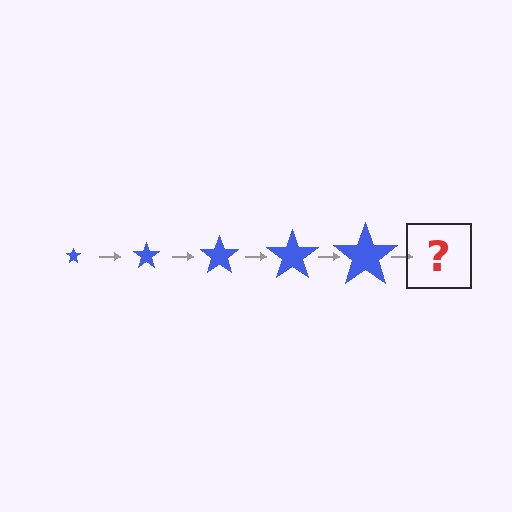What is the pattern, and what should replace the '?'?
The pattern is that the star gets progressively larger each step. The '?' should be a blue star, larger than the previous one.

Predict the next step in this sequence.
The next step is a blue star, larger than the previous one.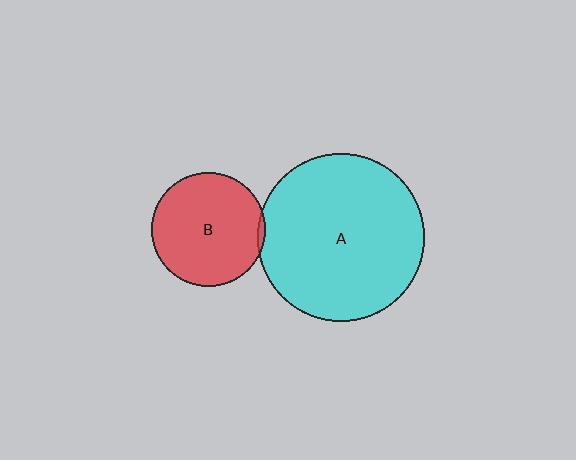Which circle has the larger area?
Circle A (cyan).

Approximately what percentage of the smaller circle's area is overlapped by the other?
Approximately 5%.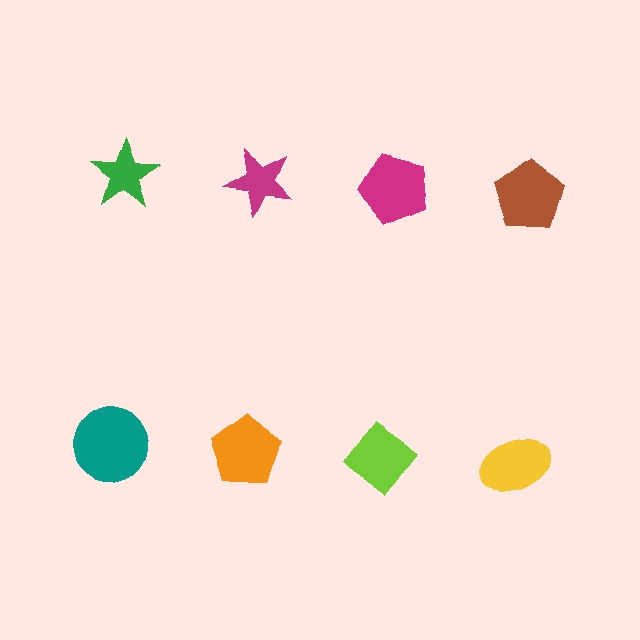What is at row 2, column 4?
A yellow ellipse.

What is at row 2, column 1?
A teal circle.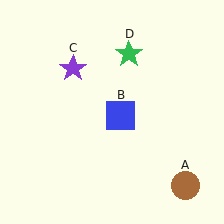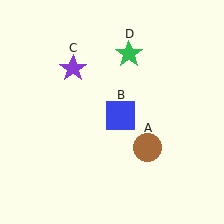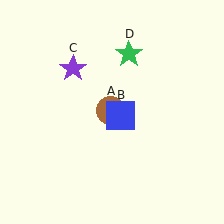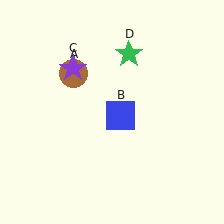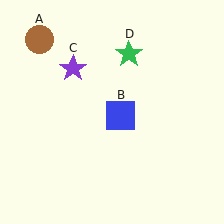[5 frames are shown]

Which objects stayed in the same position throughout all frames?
Blue square (object B) and purple star (object C) and green star (object D) remained stationary.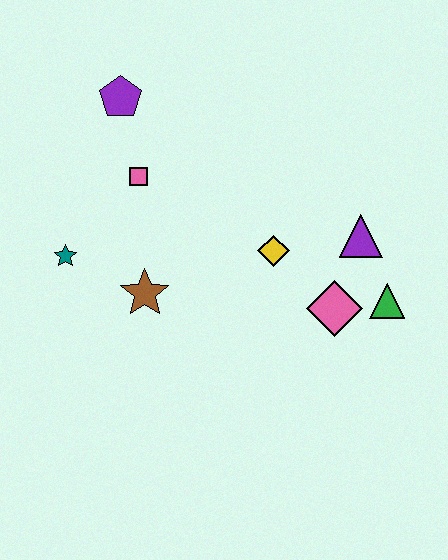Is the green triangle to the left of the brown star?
No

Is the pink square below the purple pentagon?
Yes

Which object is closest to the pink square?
The purple pentagon is closest to the pink square.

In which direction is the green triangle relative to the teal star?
The green triangle is to the right of the teal star.